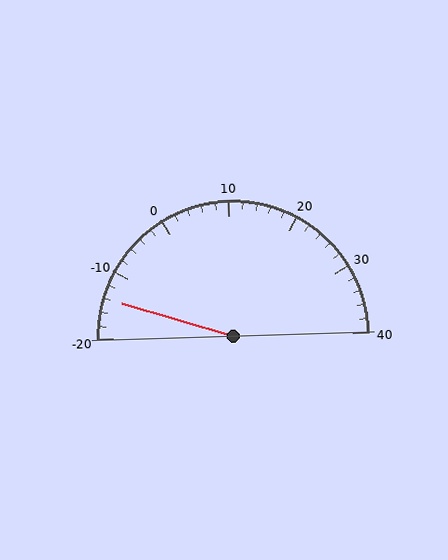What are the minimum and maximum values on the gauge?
The gauge ranges from -20 to 40.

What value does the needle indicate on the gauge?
The needle indicates approximately -14.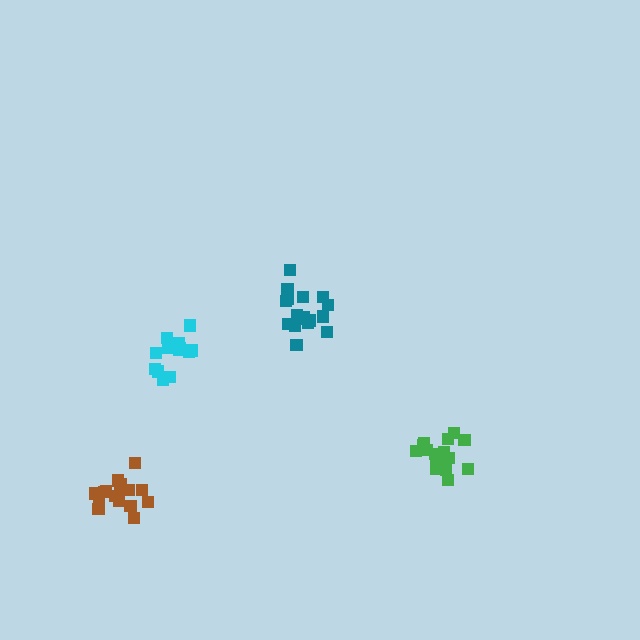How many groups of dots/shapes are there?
There are 4 groups.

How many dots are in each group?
Group 1: 17 dots, Group 2: 17 dots, Group 3: 18 dots, Group 4: 13 dots (65 total).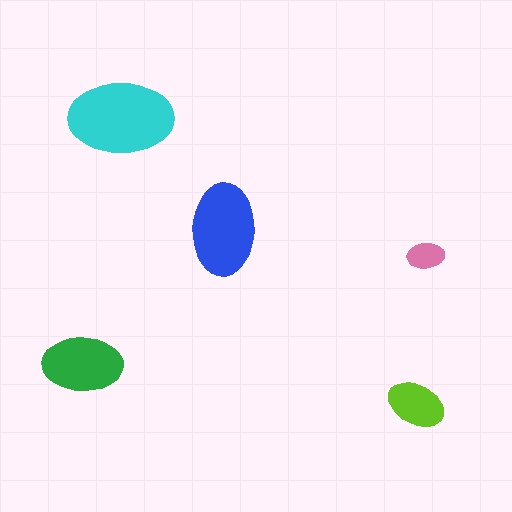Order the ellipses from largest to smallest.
the cyan one, the blue one, the green one, the lime one, the pink one.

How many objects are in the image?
There are 5 objects in the image.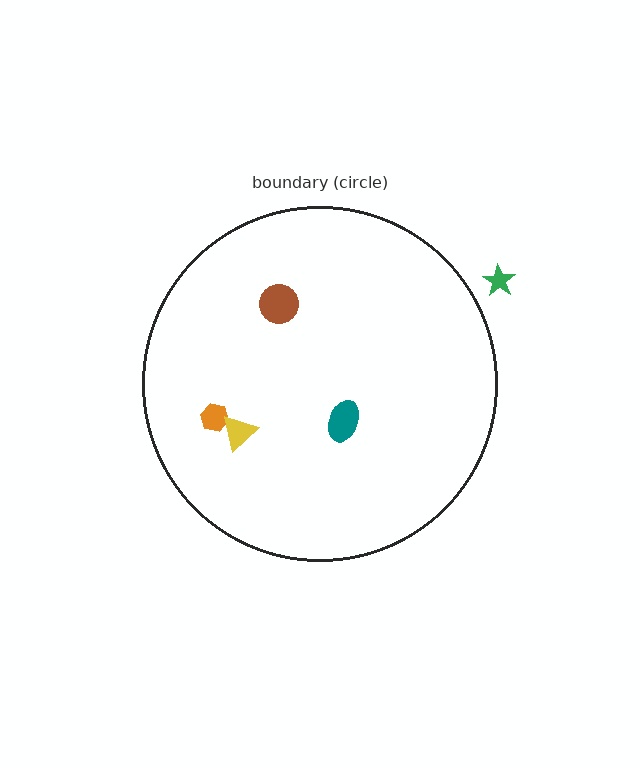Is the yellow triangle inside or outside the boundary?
Inside.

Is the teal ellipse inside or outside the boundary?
Inside.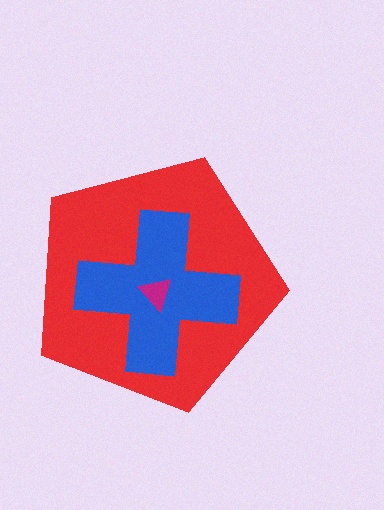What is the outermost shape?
The red pentagon.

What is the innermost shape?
The magenta triangle.